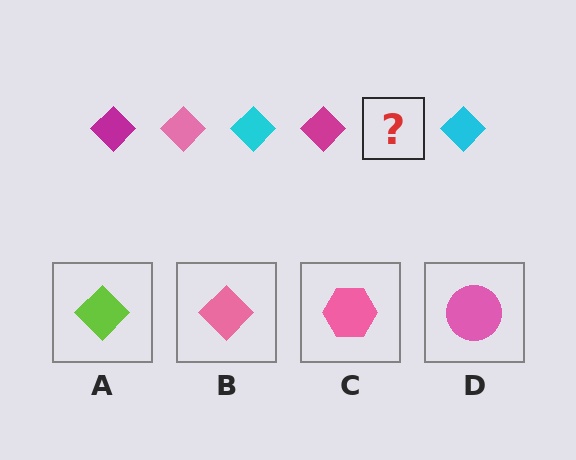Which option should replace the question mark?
Option B.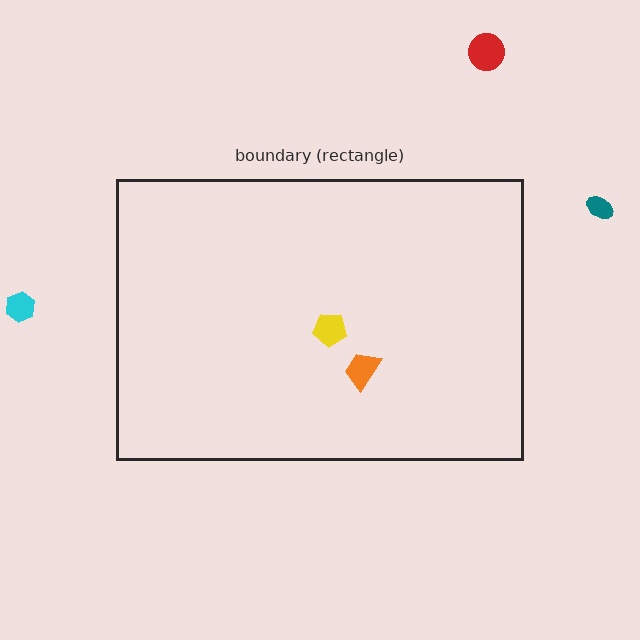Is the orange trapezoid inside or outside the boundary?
Inside.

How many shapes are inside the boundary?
2 inside, 3 outside.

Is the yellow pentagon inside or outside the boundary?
Inside.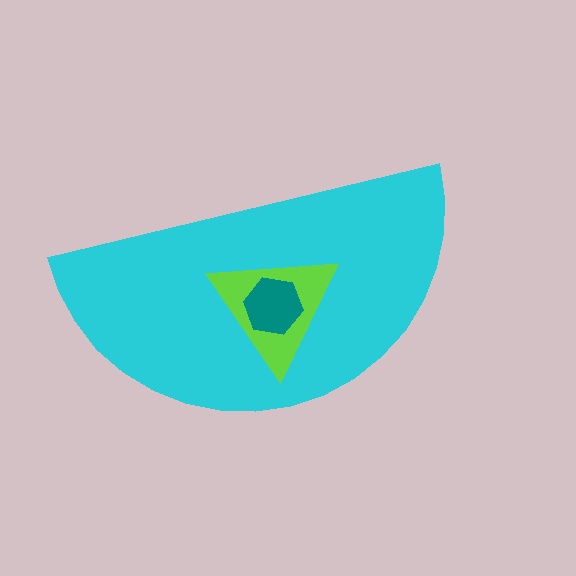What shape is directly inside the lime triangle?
The teal hexagon.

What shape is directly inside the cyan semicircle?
The lime triangle.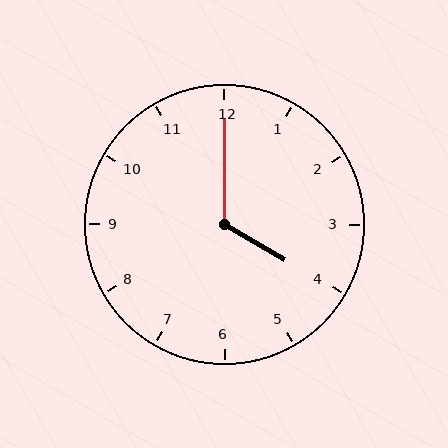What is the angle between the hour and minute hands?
Approximately 120 degrees.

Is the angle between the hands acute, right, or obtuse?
It is obtuse.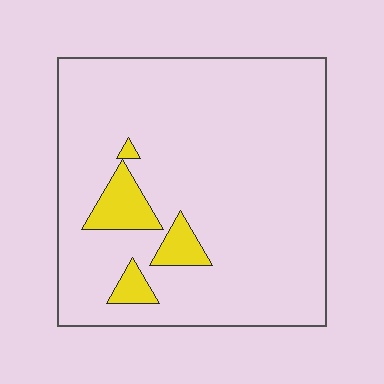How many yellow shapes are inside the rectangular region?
4.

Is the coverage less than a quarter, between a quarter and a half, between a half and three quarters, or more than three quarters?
Less than a quarter.